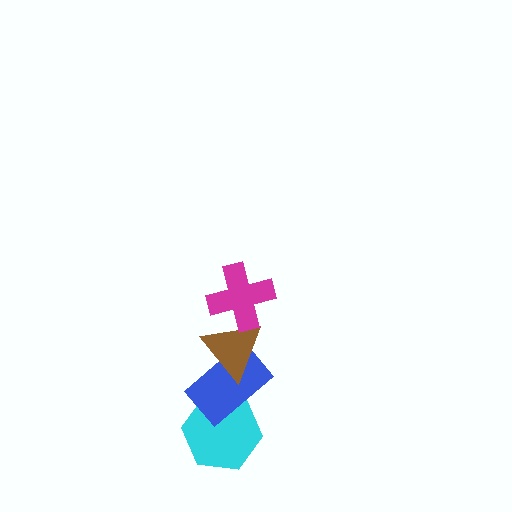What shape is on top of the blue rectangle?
The brown triangle is on top of the blue rectangle.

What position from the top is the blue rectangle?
The blue rectangle is 3rd from the top.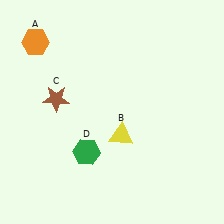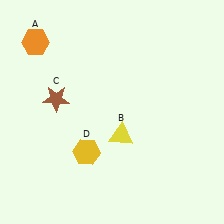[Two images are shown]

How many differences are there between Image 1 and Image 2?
There is 1 difference between the two images.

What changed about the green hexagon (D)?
In Image 1, D is green. In Image 2, it changed to yellow.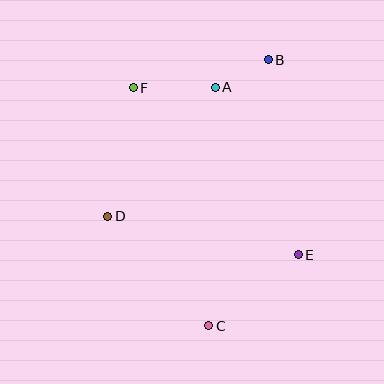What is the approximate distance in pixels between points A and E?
The distance between A and E is approximately 187 pixels.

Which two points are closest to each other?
Points A and B are closest to each other.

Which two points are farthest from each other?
Points B and C are farthest from each other.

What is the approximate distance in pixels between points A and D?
The distance between A and D is approximately 168 pixels.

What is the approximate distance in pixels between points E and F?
The distance between E and F is approximately 235 pixels.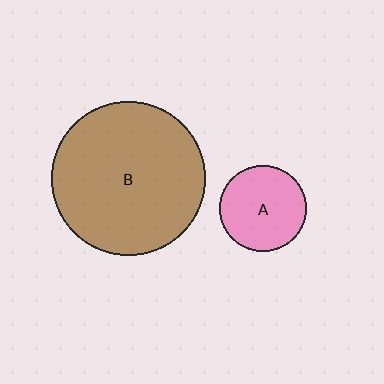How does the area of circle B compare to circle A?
Approximately 3.1 times.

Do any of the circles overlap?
No, none of the circles overlap.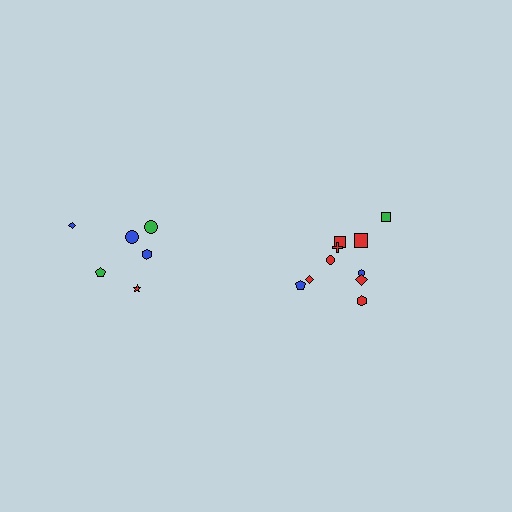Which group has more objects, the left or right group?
The right group.